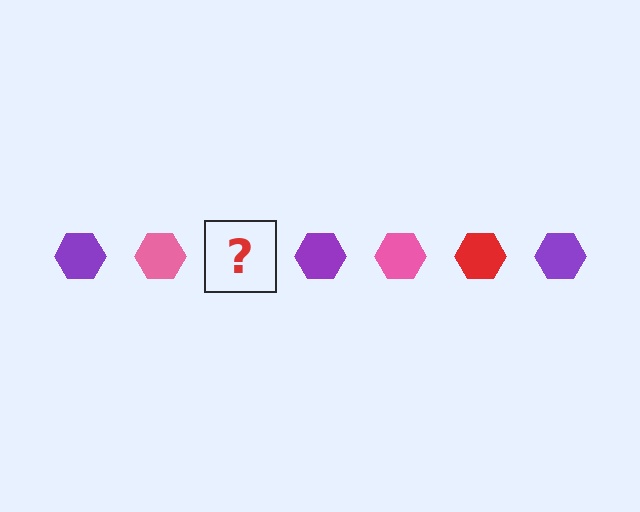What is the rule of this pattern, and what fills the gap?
The rule is that the pattern cycles through purple, pink, red hexagons. The gap should be filled with a red hexagon.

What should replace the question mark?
The question mark should be replaced with a red hexagon.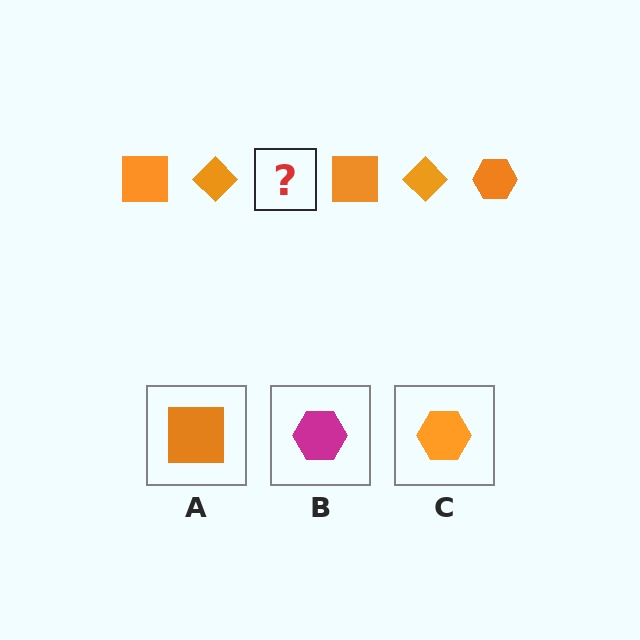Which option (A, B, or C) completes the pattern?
C.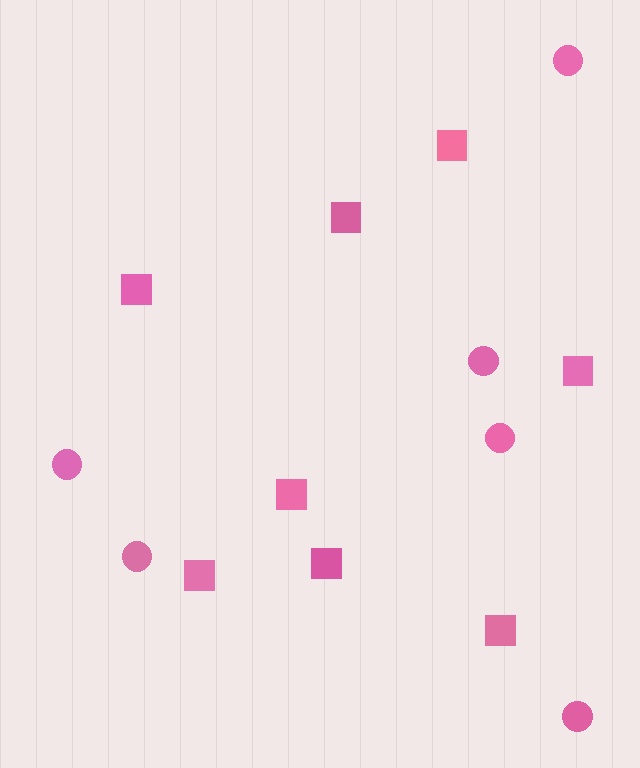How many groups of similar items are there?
There are 2 groups: one group of squares (8) and one group of circles (6).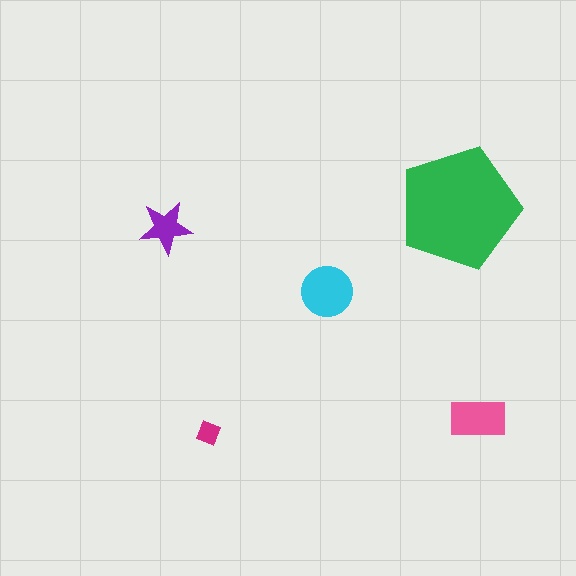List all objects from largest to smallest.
The green pentagon, the cyan circle, the pink rectangle, the purple star, the magenta diamond.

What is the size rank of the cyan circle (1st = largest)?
2nd.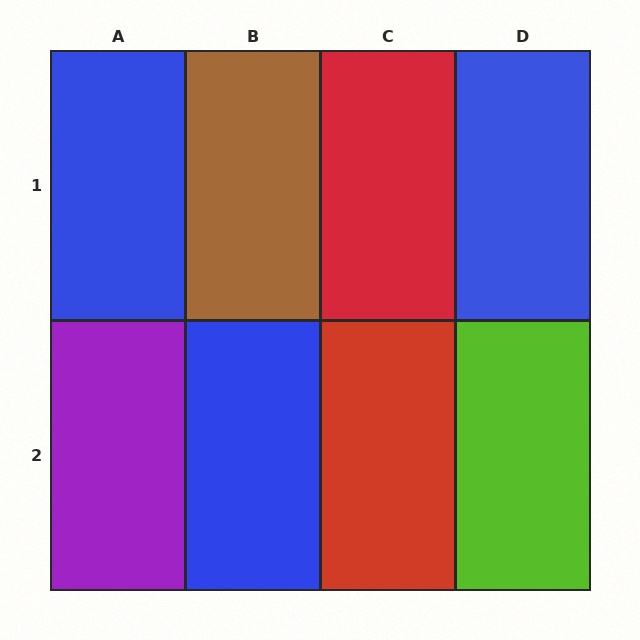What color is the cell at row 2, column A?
Purple.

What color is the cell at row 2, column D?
Lime.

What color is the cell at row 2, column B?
Blue.